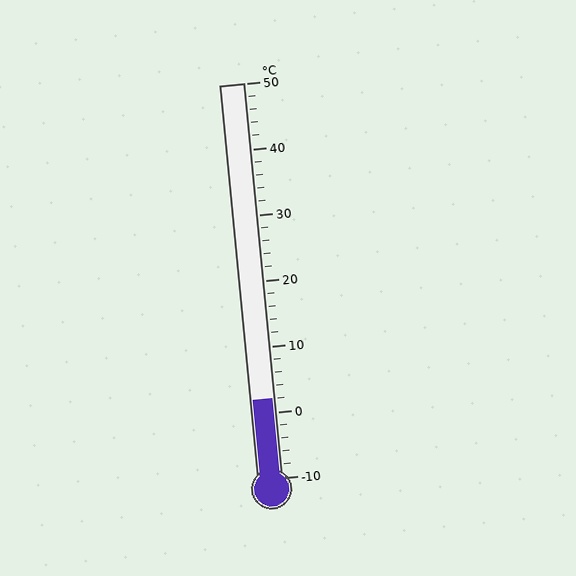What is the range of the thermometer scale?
The thermometer scale ranges from -10°C to 50°C.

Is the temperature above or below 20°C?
The temperature is below 20°C.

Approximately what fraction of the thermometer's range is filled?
The thermometer is filled to approximately 20% of its range.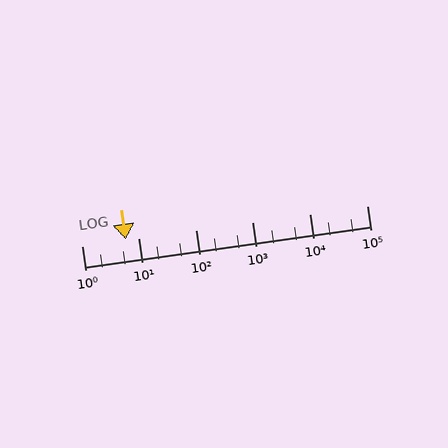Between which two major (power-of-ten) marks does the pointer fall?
The pointer is between 1 and 10.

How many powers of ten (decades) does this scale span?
The scale spans 5 decades, from 1 to 100000.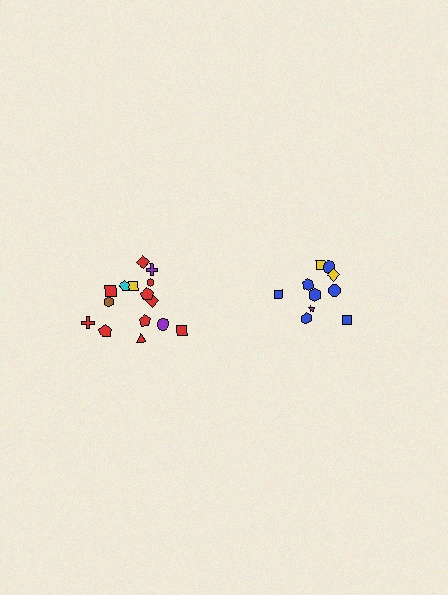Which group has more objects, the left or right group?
The left group.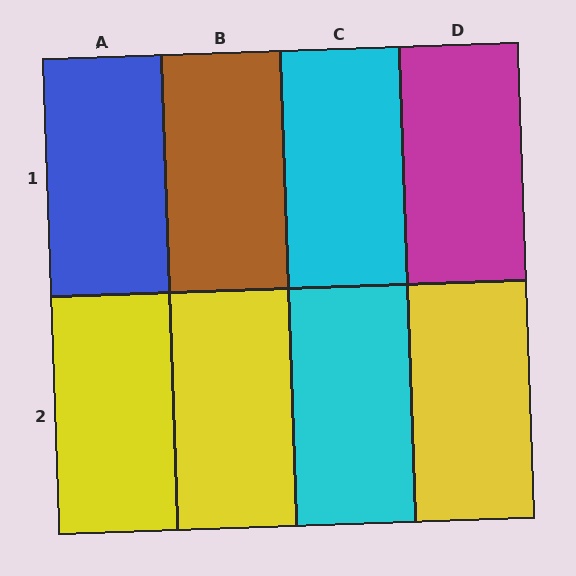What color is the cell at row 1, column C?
Cyan.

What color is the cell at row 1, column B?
Brown.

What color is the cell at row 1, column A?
Blue.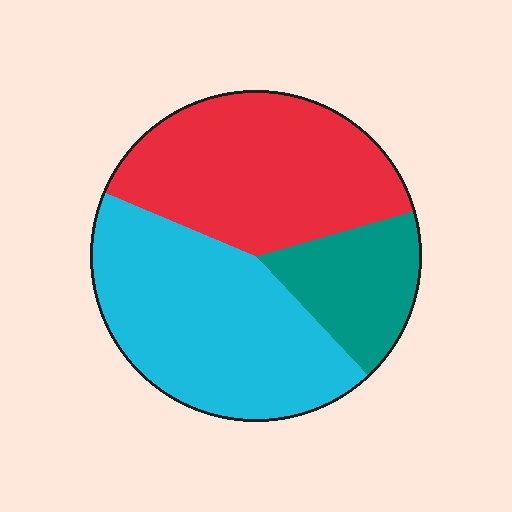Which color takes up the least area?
Teal, at roughly 15%.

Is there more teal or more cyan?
Cyan.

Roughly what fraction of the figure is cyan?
Cyan covers about 45% of the figure.